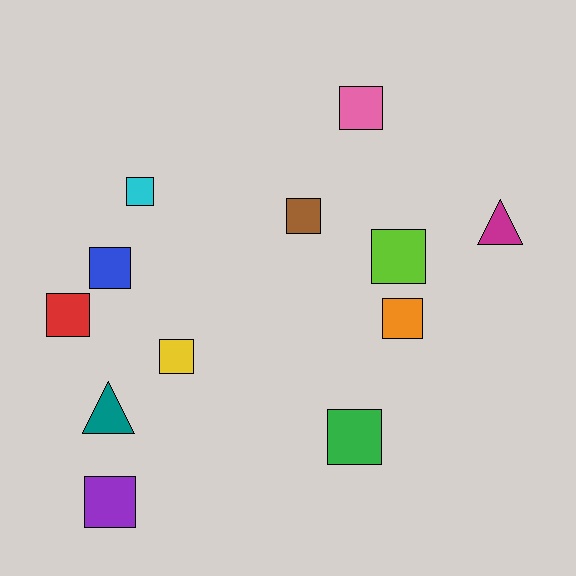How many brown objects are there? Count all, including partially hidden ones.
There is 1 brown object.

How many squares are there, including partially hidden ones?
There are 10 squares.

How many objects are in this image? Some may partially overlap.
There are 12 objects.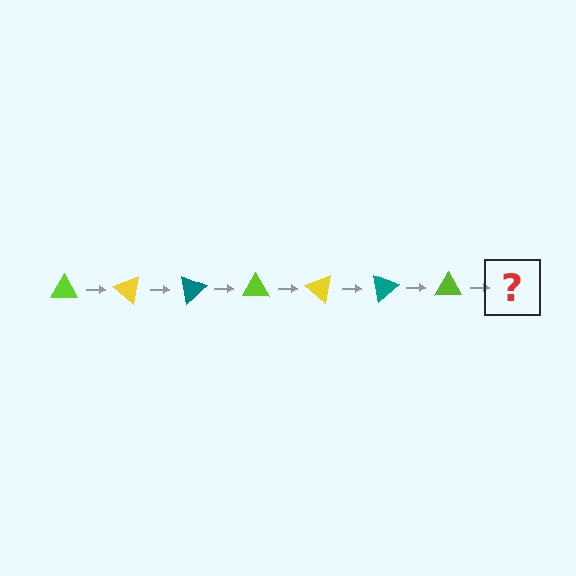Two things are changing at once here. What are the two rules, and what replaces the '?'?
The two rules are that it rotates 40 degrees each step and the color cycles through lime, yellow, and teal. The '?' should be a yellow triangle, rotated 280 degrees from the start.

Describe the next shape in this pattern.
It should be a yellow triangle, rotated 280 degrees from the start.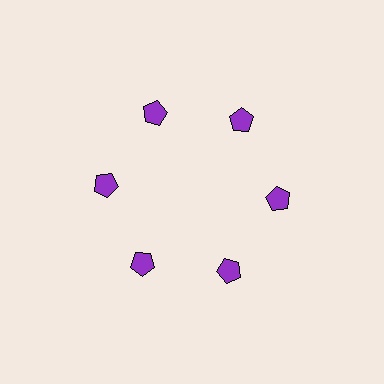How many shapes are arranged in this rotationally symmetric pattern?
There are 6 shapes, arranged in 6 groups of 1.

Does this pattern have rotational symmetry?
Yes, this pattern has 6-fold rotational symmetry. It looks the same after rotating 60 degrees around the center.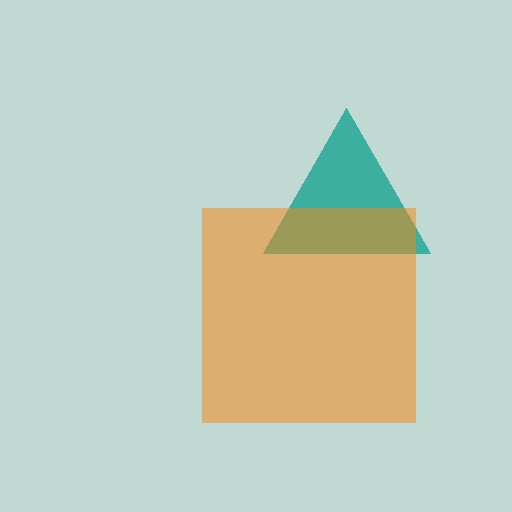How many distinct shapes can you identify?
There are 2 distinct shapes: a teal triangle, an orange square.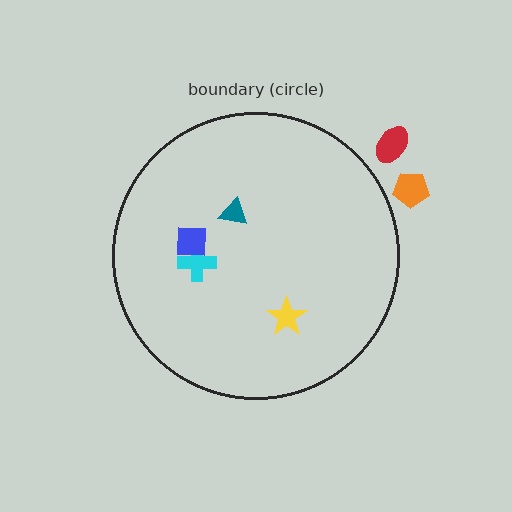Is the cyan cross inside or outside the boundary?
Inside.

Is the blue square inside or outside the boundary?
Inside.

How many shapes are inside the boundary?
4 inside, 2 outside.